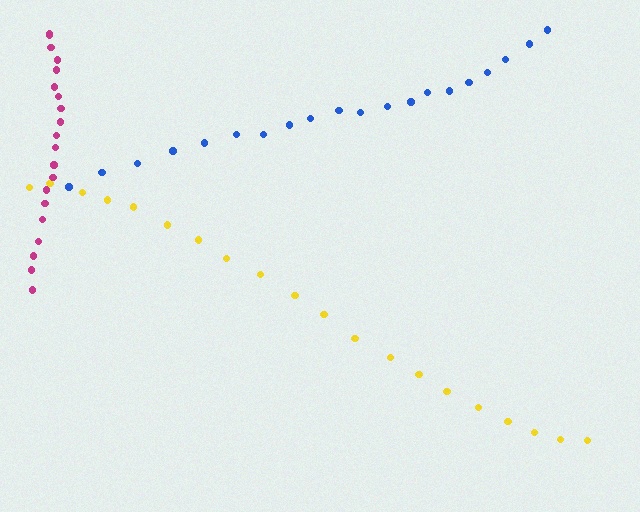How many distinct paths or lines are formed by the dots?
There are 3 distinct paths.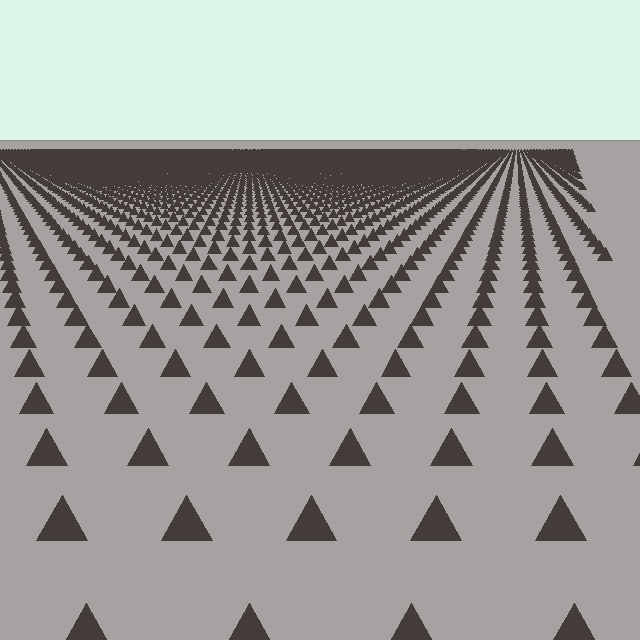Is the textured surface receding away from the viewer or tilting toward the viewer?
The surface is receding away from the viewer. Texture elements get smaller and denser toward the top.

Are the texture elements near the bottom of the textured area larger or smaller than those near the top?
Larger. Near the bottom, elements are closer to the viewer and appear at a bigger on-screen size.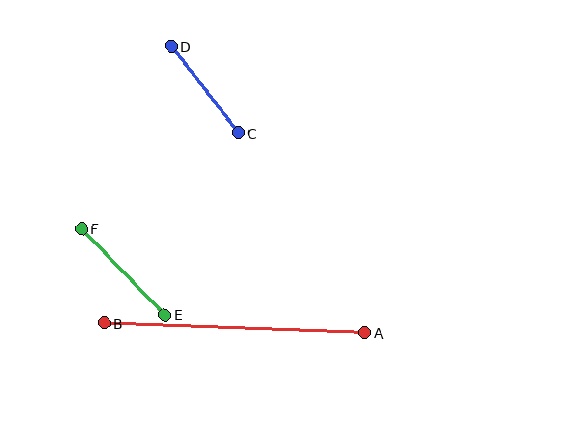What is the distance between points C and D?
The distance is approximately 110 pixels.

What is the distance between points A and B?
The distance is approximately 260 pixels.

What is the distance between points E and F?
The distance is approximately 120 pixels.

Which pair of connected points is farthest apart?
Points A and B are farthest apart.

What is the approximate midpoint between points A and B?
The midpoint is at approximately (234, 328) pixels.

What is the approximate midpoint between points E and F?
The midpoint is at approximately (123, 272) pixels.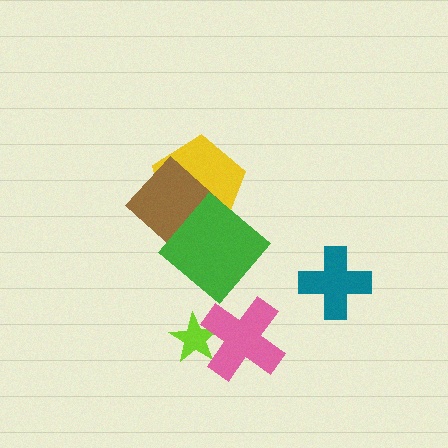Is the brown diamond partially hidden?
Yes, it is partially covered by another shape.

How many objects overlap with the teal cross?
0 objects overlap with the teal cross.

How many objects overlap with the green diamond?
2 objects overlap with the green diamond.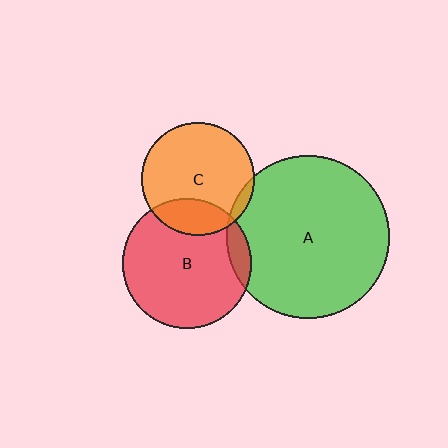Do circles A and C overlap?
Yes.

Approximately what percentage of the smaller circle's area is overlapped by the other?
Approximately 5%.